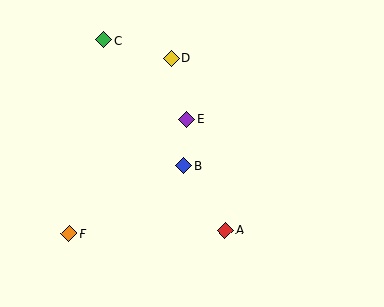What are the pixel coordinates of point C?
Point C is at (103, 40).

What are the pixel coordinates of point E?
Point E is at (187, 119).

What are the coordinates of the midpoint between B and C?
The midpoint between B and C is at (144, 103).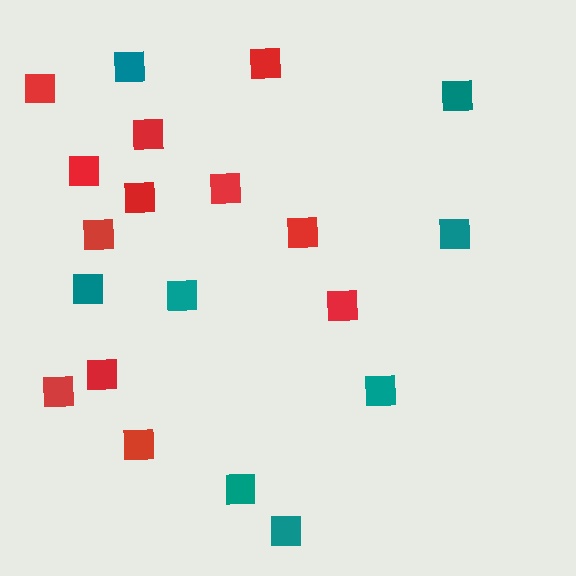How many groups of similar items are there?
There are 2 groups: one group of teal squares (8) and one group of red squares (12).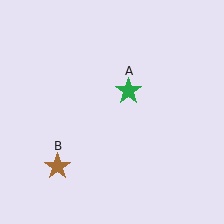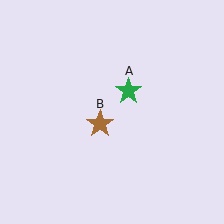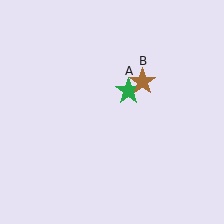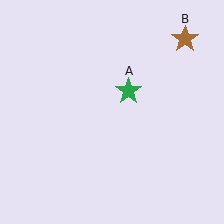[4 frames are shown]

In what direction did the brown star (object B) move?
The brown star (object B) moved up and to the right.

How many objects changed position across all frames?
1 object changed position: brown star (object B).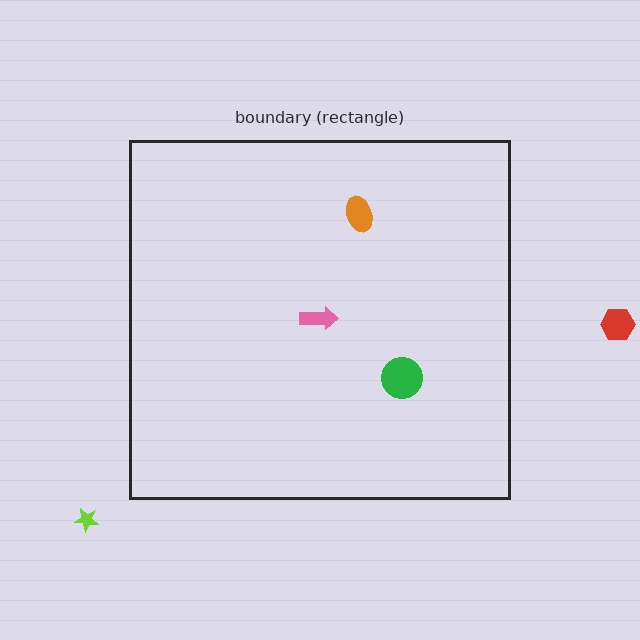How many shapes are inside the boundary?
3 inside, 2 outside.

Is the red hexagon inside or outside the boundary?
Outside.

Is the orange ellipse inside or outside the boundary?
Inside.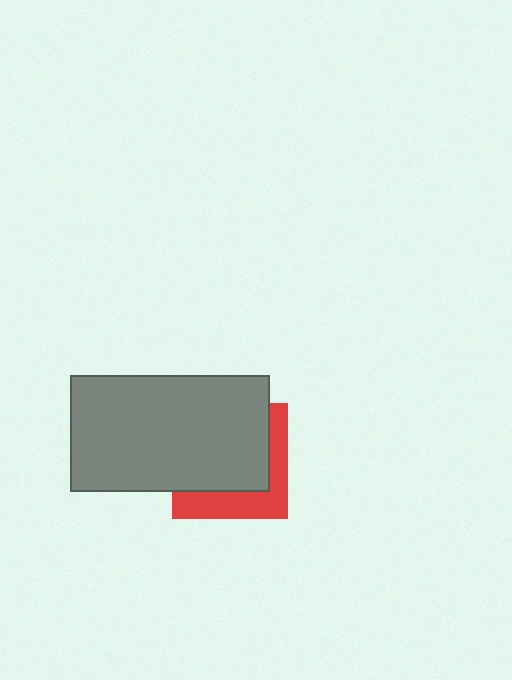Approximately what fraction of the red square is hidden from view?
Roughly 64% of the red square is hidden behind the gray rectangle.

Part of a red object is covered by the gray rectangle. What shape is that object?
It is a square.